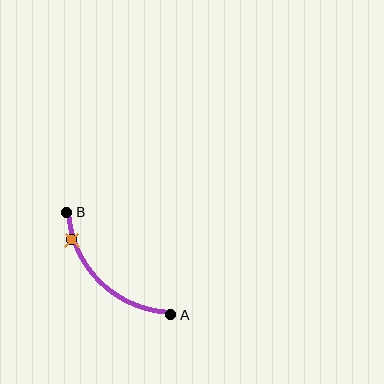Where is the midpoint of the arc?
The arc midpoint is the point on the curve farthest from the straight line joining A and B. It sits below and to the left of that line.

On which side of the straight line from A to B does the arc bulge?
The arc bulges below and to the left of the straight line connecting A and B.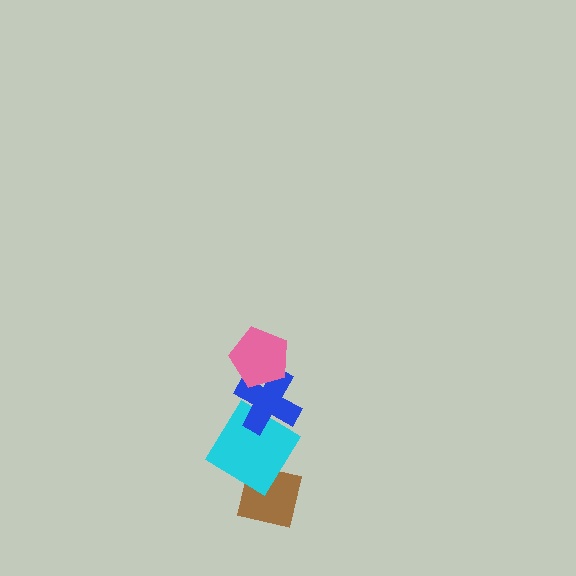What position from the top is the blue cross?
The blue cross is 2nd from the top.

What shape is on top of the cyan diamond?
The blue cross is on top of the cyan diamond.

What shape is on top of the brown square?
The cyan diamond is on top of the brown square.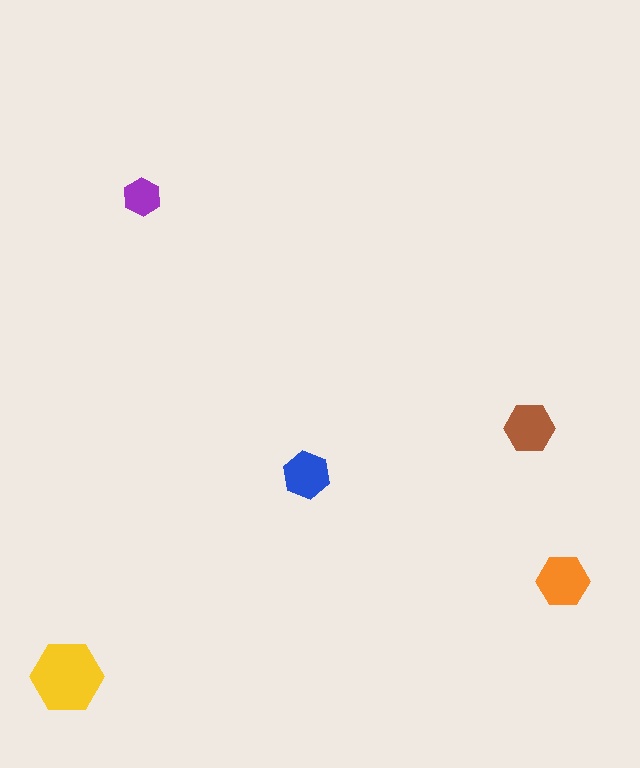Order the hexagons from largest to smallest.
the yellow one, the orange one, the brown one, the blue one, the purple one.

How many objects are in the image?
There are 5 objects in the image.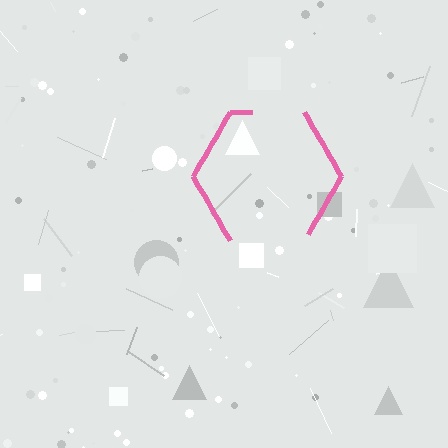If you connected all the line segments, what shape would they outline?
They would outline a hexagon.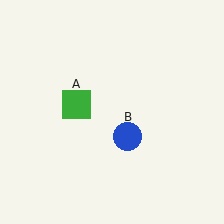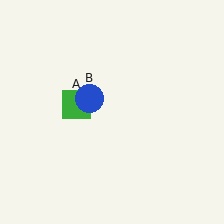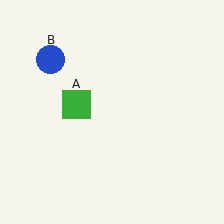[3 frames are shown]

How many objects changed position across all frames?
1 object changed position: blue circle (object B).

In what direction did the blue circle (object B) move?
The blue circle (object B) moved up and to the left.